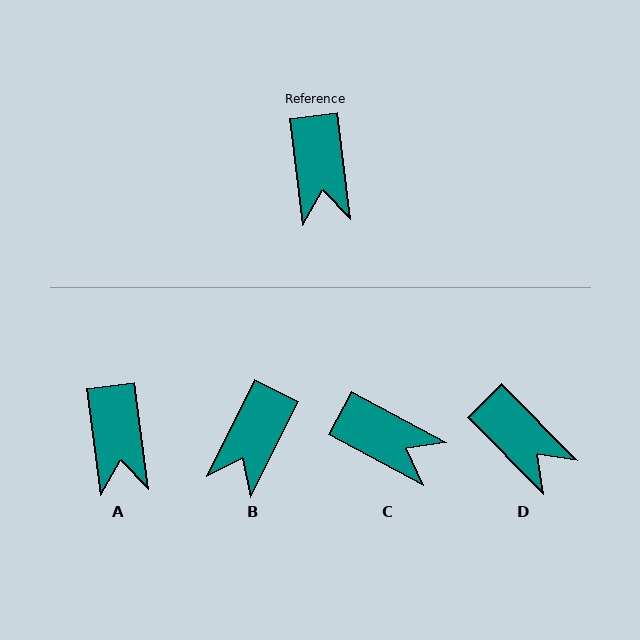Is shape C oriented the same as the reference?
No, it is off by about 55 degrees.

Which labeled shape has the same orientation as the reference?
A.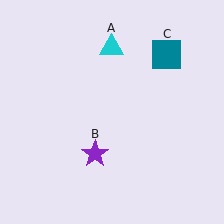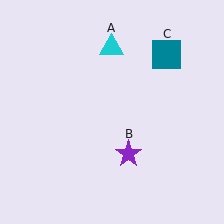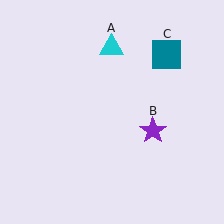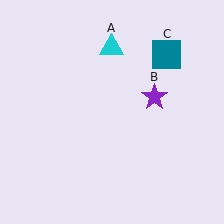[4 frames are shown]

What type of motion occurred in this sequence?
The purple star (object B) rotated counterclockwise around the center of the scene.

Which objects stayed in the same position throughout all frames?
Cyan triangle (object A) and teal square (object C) remained stationary.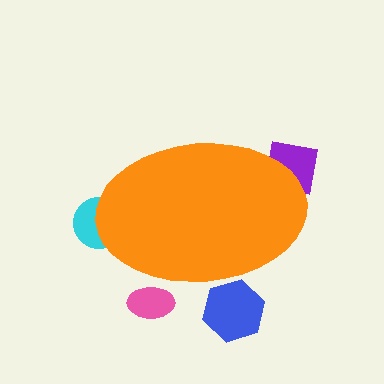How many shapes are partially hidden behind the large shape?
4 shapes are partially hidden.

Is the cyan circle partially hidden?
Yes, the cyan circle is partially hidden behind the orange ellipse.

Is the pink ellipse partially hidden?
Yes, the pink ellipse is partially hidden behind the orange ellipse.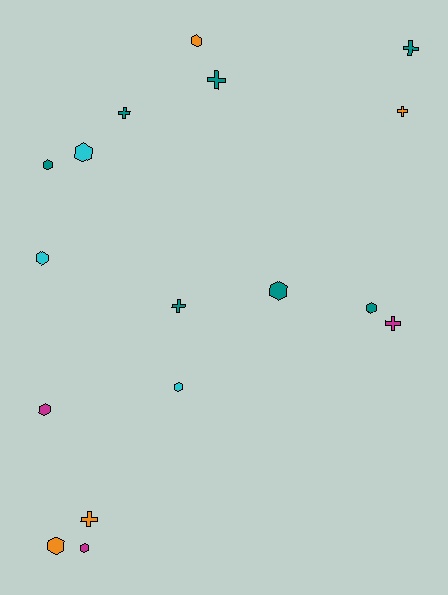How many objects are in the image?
There are 17 objects.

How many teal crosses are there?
There are 4 teal crosses.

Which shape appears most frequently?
Hexagon, with 10 objects.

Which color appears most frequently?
Teal, with 7 objects.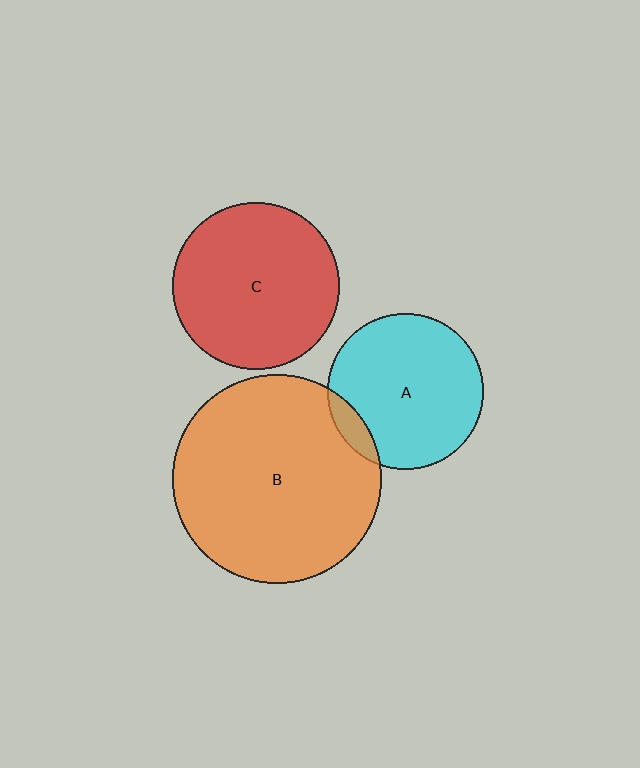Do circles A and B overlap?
Yes.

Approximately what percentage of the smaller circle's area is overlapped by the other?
Approximately 10%.